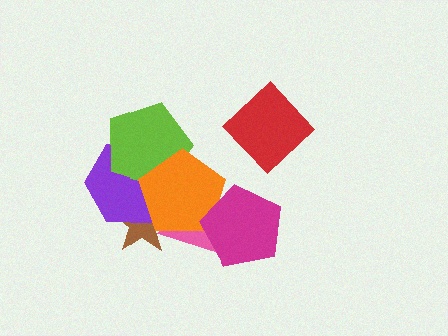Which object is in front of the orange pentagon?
The magenta pentagon is in front of the orange pentagon.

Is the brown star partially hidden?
Yes, it is partially covered by another shape.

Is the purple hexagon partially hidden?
Yes, it is partially covered by another shape.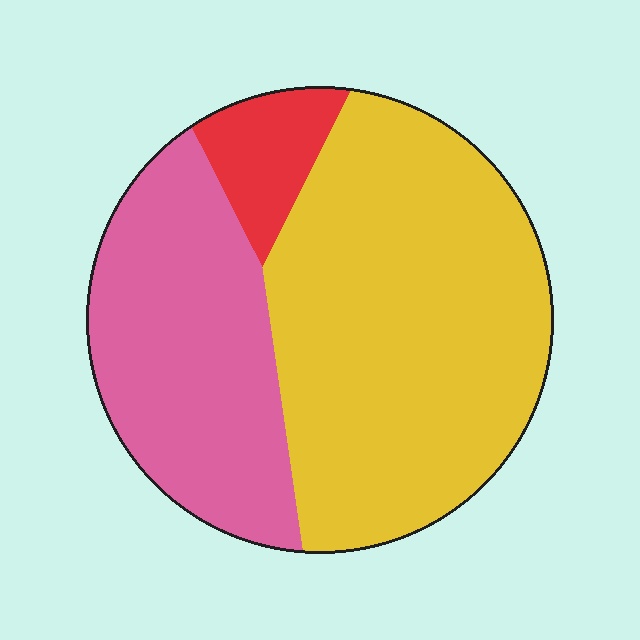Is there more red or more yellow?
Yellow.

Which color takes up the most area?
Yellow, at roughly 60%.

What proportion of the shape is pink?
Pink takes up about one third (1/3) of the shape.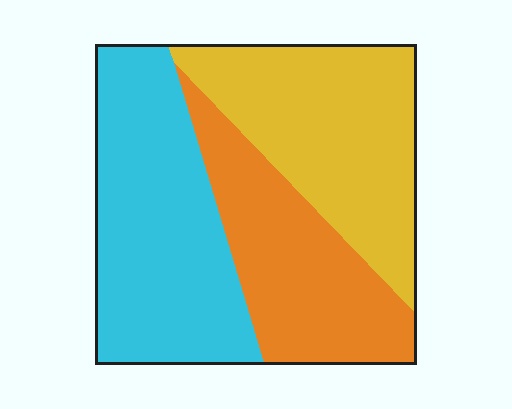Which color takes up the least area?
Orange, at roughly 30%.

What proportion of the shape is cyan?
Cyan covers roughly 40% of the shape.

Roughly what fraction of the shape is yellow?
Yellow takes up about one third (1/3) of the shape.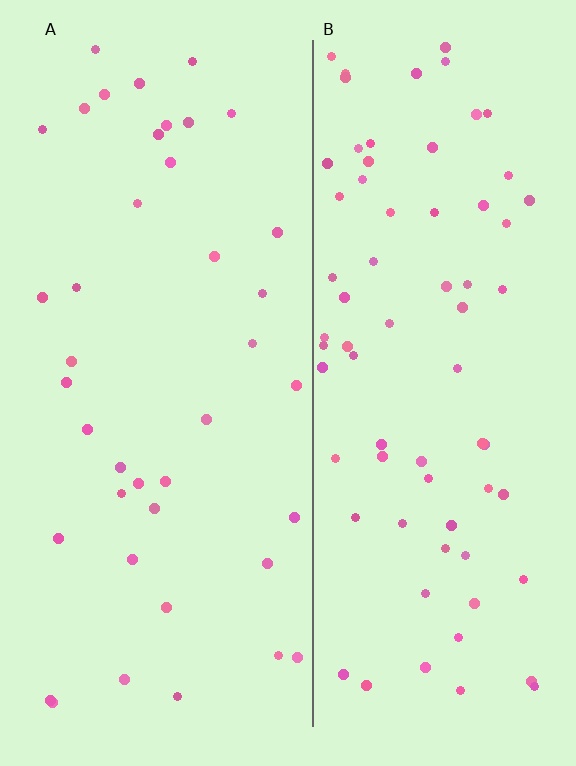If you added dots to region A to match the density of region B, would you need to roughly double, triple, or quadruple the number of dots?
Approximately double.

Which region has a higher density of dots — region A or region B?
B (the right).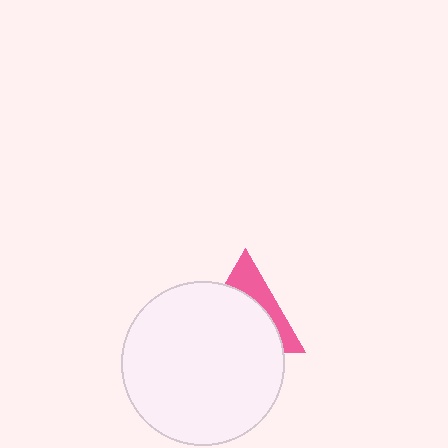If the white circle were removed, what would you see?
You would see the complete pink triangle.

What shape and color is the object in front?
The object in front is a white circle.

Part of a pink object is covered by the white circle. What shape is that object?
It is a triangle.